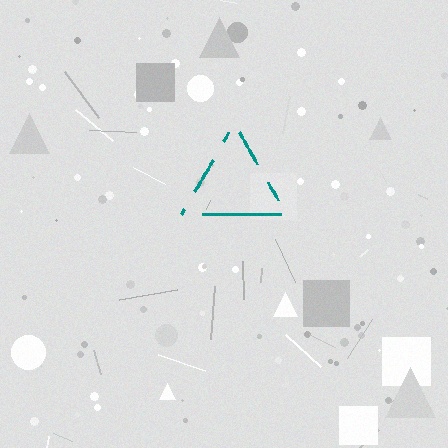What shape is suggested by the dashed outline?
The dashed outline suggests a triangle.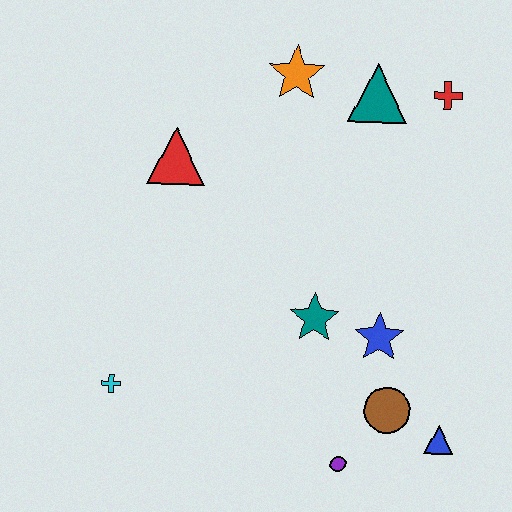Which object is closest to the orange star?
The teal triangle is closest to the orange star.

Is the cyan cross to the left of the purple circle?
Yes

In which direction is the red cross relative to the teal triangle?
The red cross is to the right of the teal triangle.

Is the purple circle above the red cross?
No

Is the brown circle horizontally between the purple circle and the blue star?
No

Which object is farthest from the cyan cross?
The red cross is farthest from the cyan cross.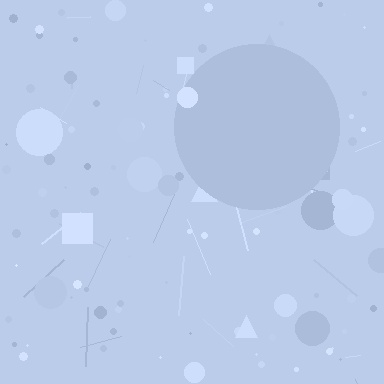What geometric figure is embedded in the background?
A circle is embedded in the background.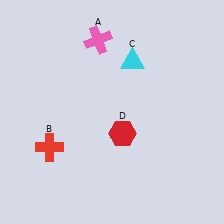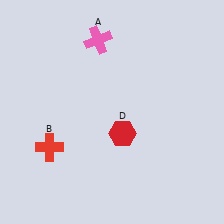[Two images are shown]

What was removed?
The cyan triangle (C) was removed in Image 2.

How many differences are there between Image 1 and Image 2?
There is 1 difference between the two images.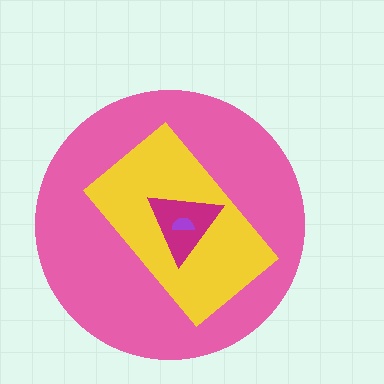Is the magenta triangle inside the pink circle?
Yes.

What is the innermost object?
The purple semicircle.